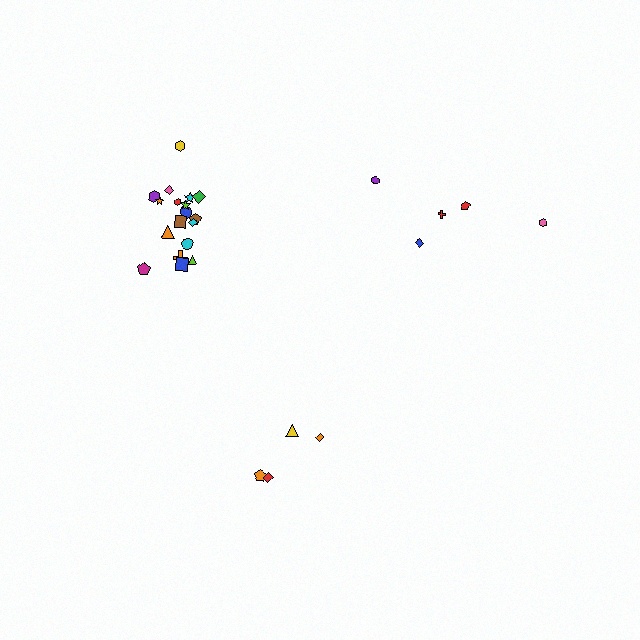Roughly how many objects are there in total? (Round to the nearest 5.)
Roughly 25 objects in total.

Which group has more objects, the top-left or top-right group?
The top-left group.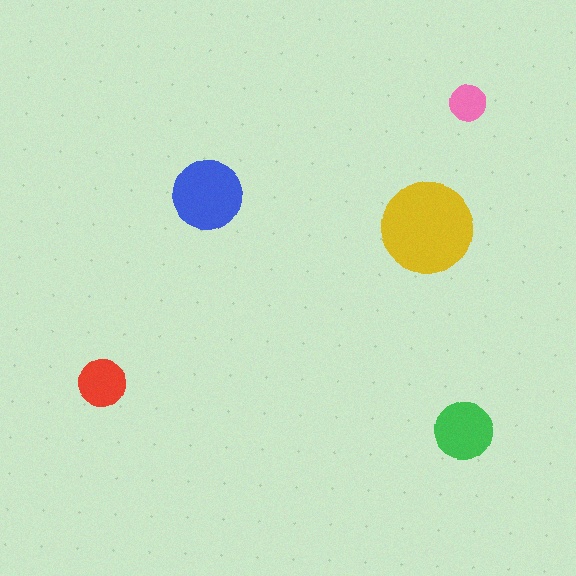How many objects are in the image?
There are 5 objects in the image.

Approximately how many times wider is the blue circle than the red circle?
About 1.5 times wider.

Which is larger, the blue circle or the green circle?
The blue one.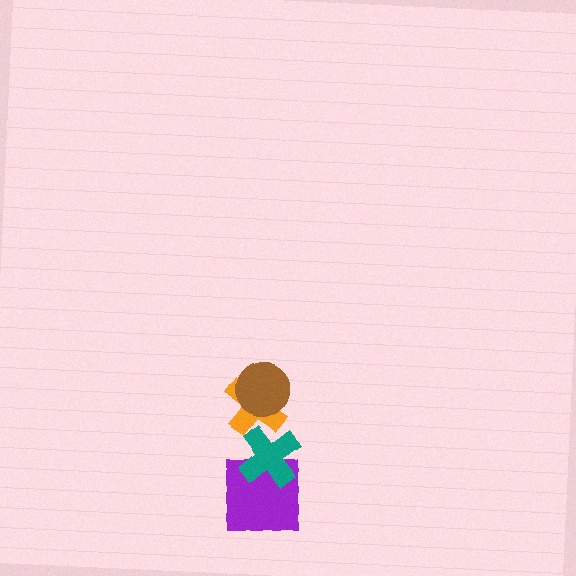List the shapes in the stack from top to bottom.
From top to bottom: the brown circle, the orange cross, the teal cross, the purple square.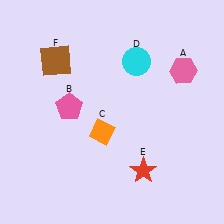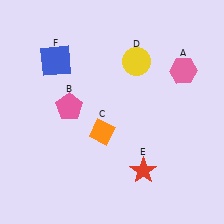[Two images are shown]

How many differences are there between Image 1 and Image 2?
There are 2 differences between the two images.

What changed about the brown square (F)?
In Image 1, F is brown. In Image 2, it changed to blue.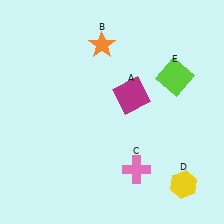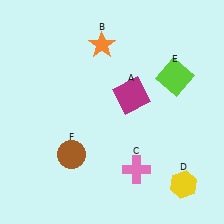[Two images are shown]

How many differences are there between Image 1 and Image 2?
There is 1 difference between the two images.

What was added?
A brown circle (F) was added in Image 2.